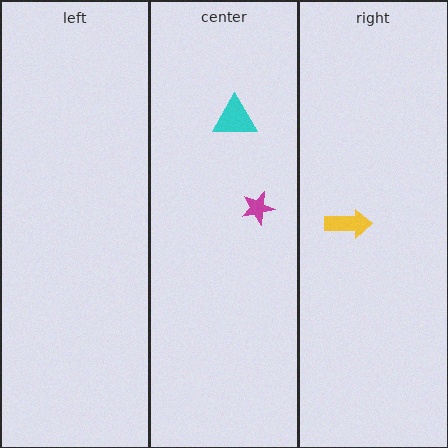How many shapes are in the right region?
1.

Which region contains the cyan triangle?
The center region.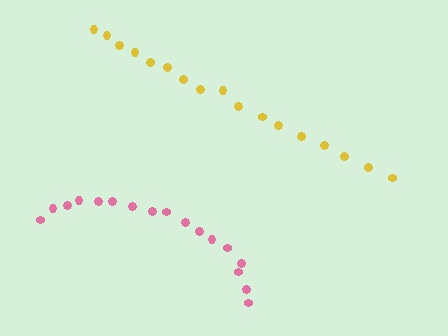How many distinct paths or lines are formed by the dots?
There are 2 distinct paths.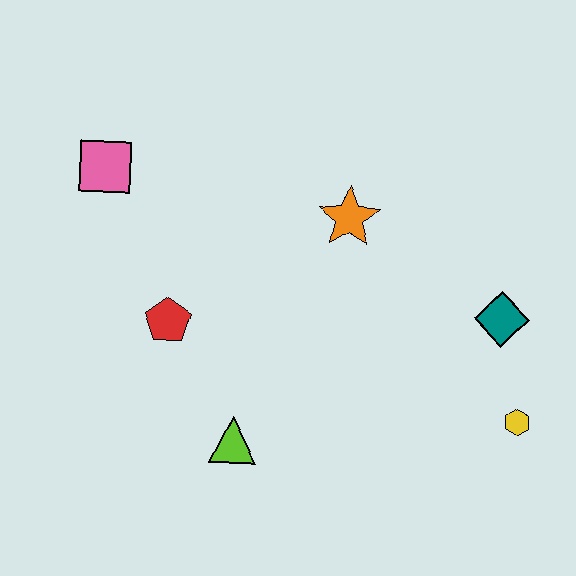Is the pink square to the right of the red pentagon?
No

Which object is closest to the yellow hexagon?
The teal diamond is closest to the yellow hexagon.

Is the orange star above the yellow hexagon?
Yes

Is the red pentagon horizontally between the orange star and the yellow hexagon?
No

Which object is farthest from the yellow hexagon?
The pink square is farthest from the yellow hexagon.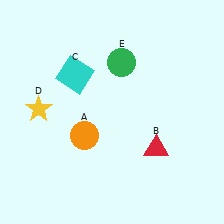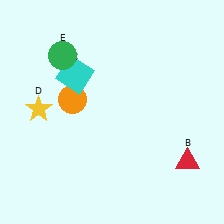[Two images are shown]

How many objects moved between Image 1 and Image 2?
3 objects moved between the two images.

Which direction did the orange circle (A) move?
The orange circle (A) moved up.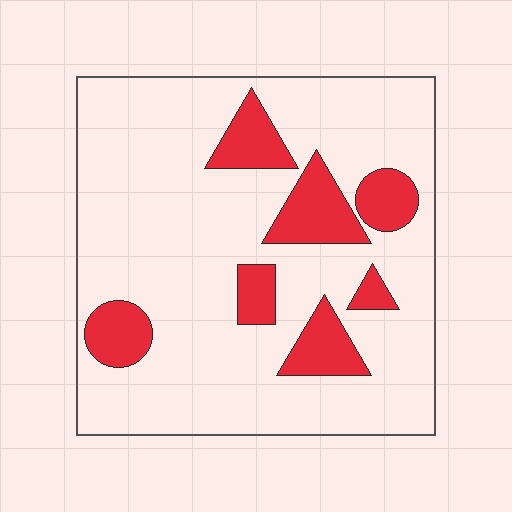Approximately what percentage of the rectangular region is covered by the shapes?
Approximately 20%.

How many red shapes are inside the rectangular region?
7.